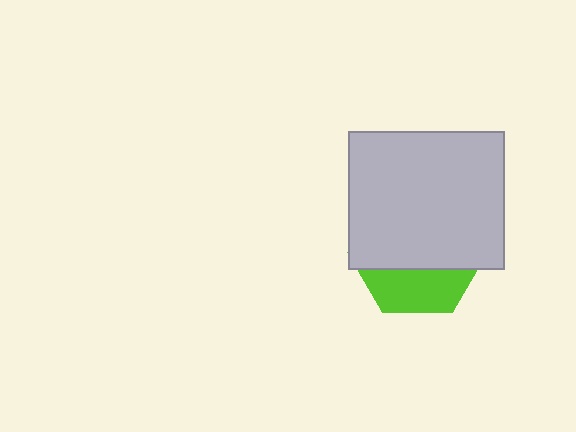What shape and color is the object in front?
The object in front is a light gray rectangle.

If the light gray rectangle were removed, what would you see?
You would see the complete lime hexagon.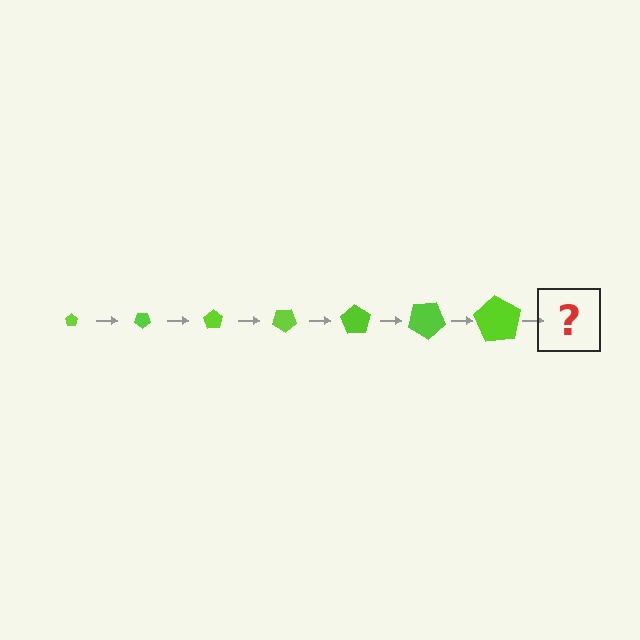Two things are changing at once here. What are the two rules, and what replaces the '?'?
The two rules are that the pentagon grows larger each step and it rotates 35 degrees each step. The '?' should be a pentagon, larger than the previous one and rotated 245 degrees from the start.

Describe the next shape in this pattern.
It should be a pentagon, larger than the previous one and rotated 245 degrees from the start.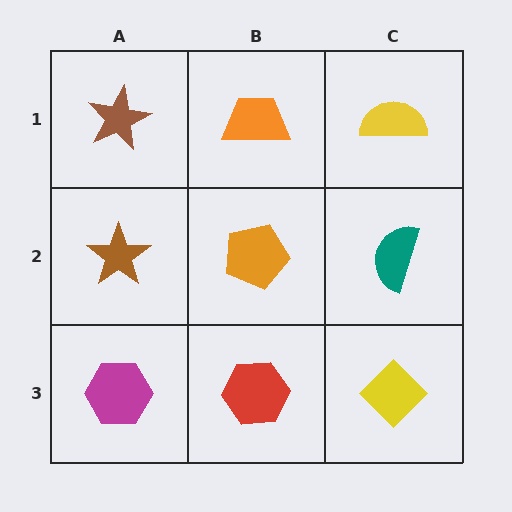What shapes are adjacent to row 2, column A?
A brown star (row 1, column A), a magenta hexagon (row 3, column A), an orange pentagon (row 2, column B).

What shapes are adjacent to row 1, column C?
A teal semicircle (row 2, column C), an orange trapezoid (row 1, column B).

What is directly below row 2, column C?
A yellow diamond.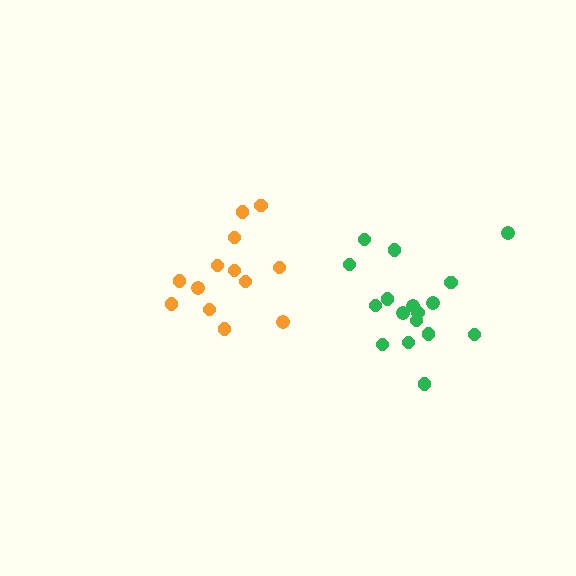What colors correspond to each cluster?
The clusters are colored: orange, green.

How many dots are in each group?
Group 1: 13 dots, Group 2: 17 dots (30 total).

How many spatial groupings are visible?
There are 2 spatial groupings.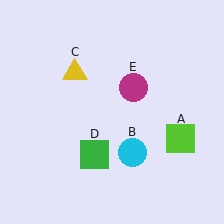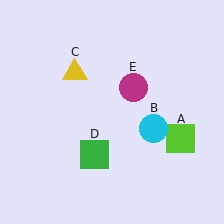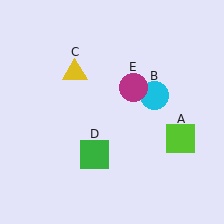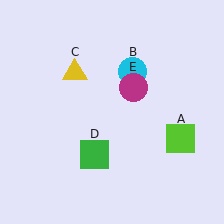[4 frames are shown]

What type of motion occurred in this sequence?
The cyan circle (object B) rotated counterclockwise around the center of the scene.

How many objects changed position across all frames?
1 object changed position: cyan circle (object B).